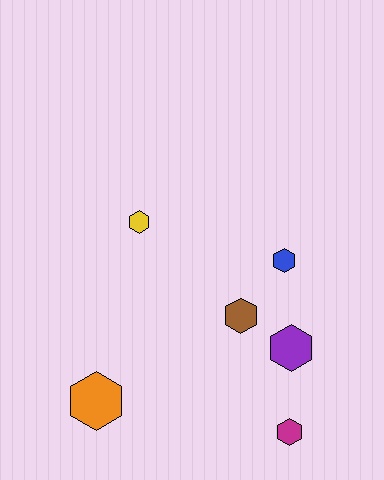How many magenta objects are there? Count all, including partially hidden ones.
There is 1 magenta object.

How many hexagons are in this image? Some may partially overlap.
There are 6 hexagons.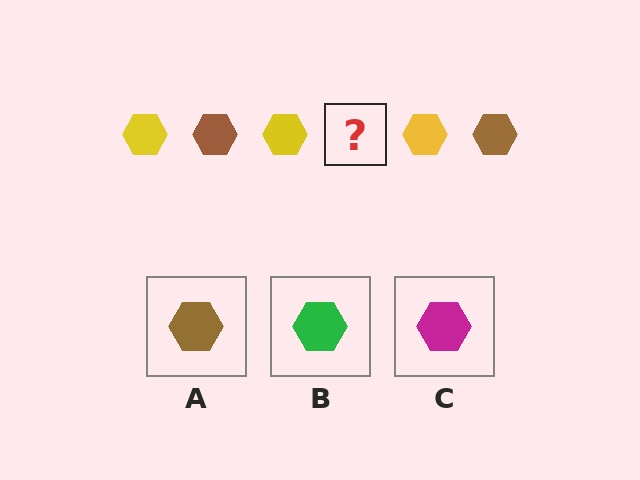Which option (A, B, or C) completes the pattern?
A.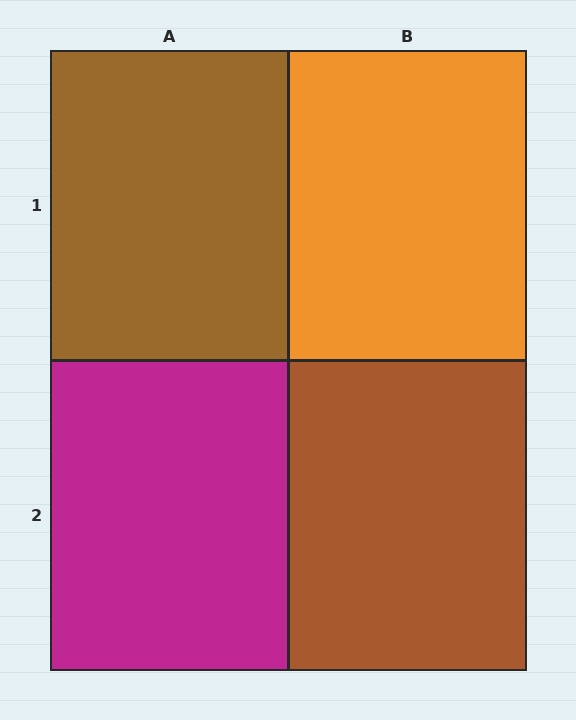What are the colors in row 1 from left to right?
Brown, orange.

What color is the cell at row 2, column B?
Brown.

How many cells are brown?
2 cells are brown.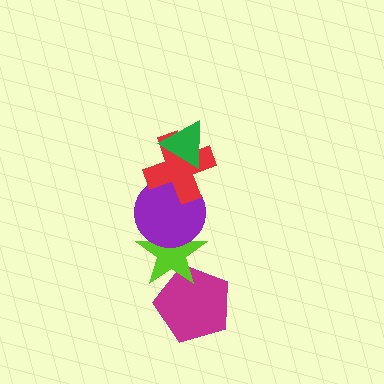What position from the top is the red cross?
The red cross is 2nd from the top.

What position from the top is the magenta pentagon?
The magenta pentagon is 5th from the top.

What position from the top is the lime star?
The lime star is 4th from the top.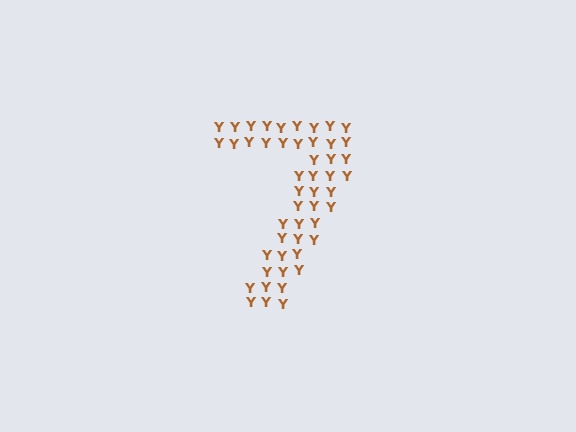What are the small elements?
The small elements are letter Y's.